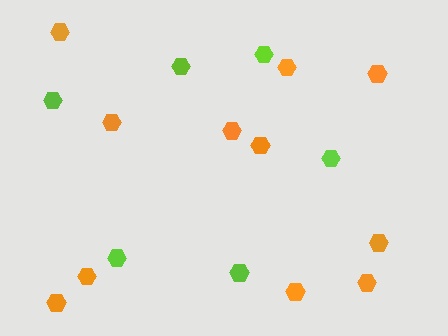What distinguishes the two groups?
There are 2 groups: one group of lime hexagons (6) and one group of orange hexagons (11).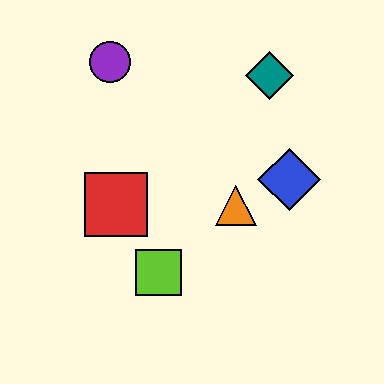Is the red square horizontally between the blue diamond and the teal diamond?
No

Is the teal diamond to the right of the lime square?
Yes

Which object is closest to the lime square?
The red square is closest to the lime square.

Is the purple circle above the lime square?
Yes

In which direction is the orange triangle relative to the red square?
The orange triangle is to the right of the red square.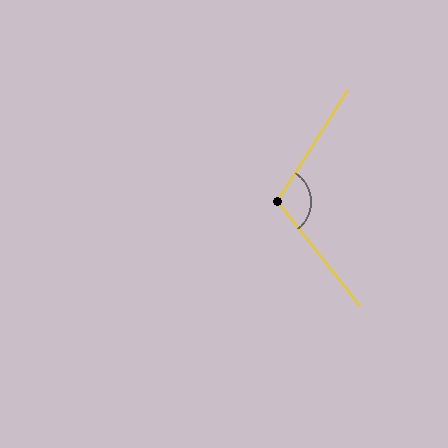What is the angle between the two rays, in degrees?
Approximately 109 degrees.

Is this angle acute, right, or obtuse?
It is obtuse.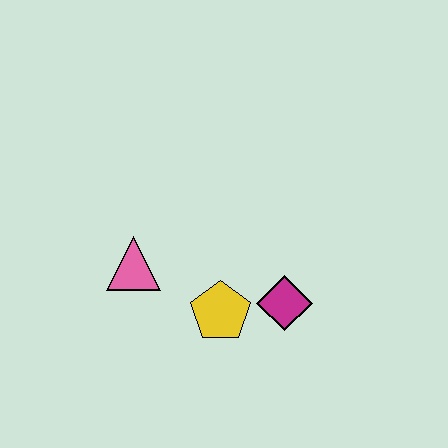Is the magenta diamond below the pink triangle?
Yes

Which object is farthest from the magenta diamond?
The pink triangle is farthest from the magenta diamond.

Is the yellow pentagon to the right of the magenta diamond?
No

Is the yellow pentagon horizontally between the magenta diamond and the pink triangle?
Yes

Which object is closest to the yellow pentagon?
The magenta diamond is closest to the yellow pentagon.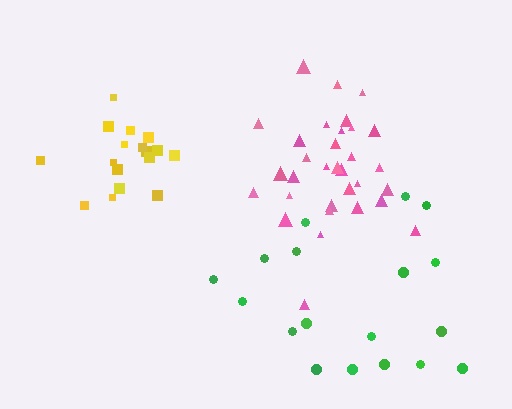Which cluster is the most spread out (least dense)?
Green.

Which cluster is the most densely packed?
Yellow.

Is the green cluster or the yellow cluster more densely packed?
Yellow.